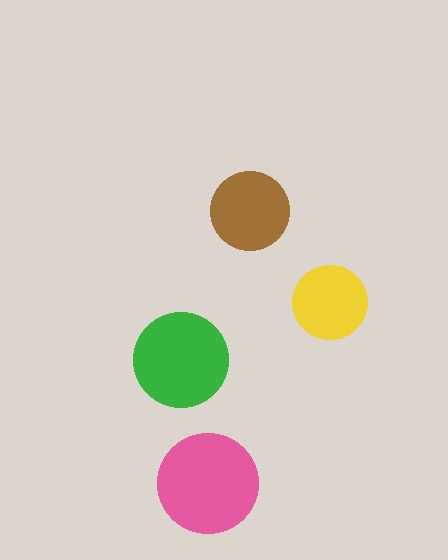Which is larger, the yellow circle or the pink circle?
The pink one.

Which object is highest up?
The brown circle is topmost.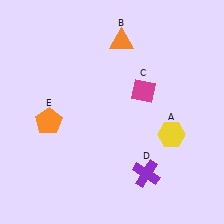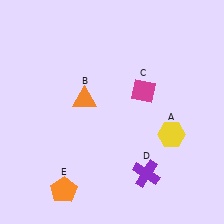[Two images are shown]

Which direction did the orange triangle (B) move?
The orange triangle (B) moved down.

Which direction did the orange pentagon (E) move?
The orange pentagon (E) moved down.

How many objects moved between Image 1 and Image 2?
2 objects moved between the two images.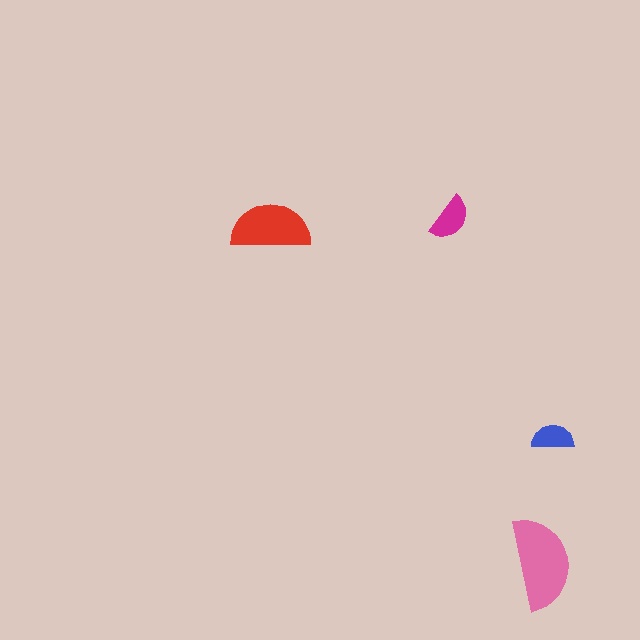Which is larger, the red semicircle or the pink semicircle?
The pink one.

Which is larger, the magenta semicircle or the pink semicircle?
The pink one.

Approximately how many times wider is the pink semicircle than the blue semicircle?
About 2 times wider.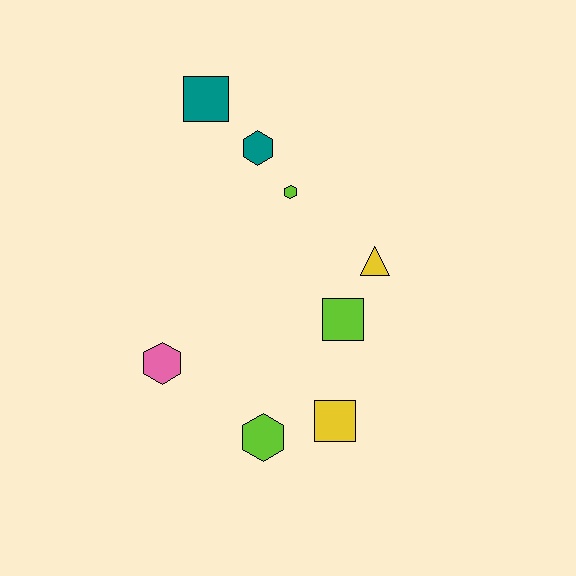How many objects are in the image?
There are 8 objects.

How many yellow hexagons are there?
There are no yellow hexagons.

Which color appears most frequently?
Lime, with 3 objects.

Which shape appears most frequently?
Hexagon, with 4 objects.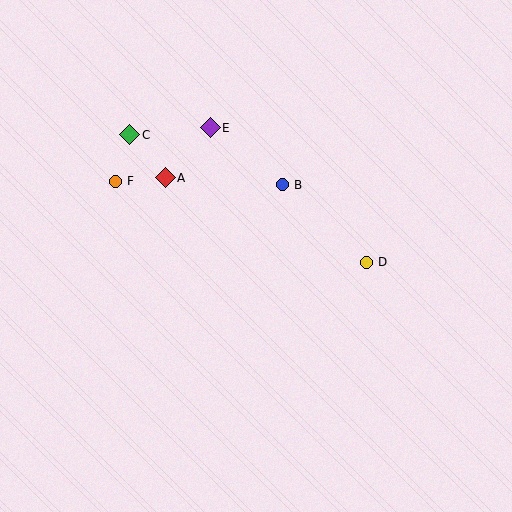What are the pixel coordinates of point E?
Point E is at (210, 128).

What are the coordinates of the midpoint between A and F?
The midpoint between A and F is at (140, 180).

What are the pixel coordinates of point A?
Point A is at (165, 178).